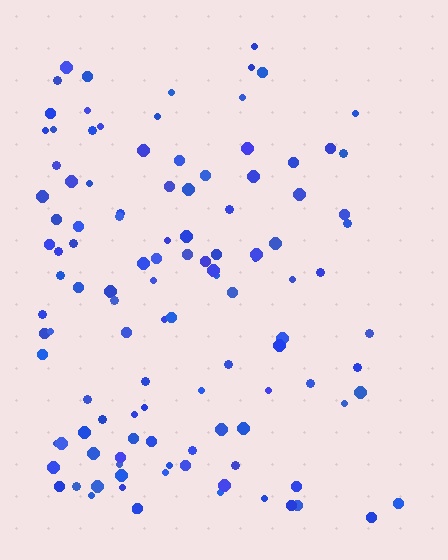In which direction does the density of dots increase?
From right to left, with the left side densest.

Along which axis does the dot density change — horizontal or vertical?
Horizontal.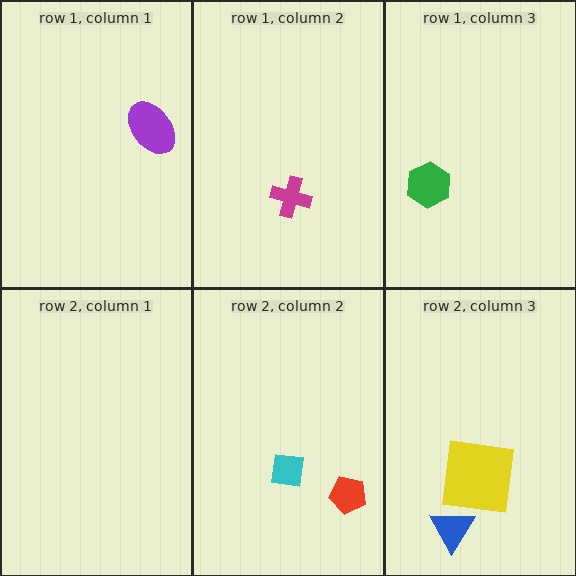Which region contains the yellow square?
The row 2, column 3 region.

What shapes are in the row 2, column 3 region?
The blue triangle, the yellow square.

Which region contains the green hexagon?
The row 1, column 3 region.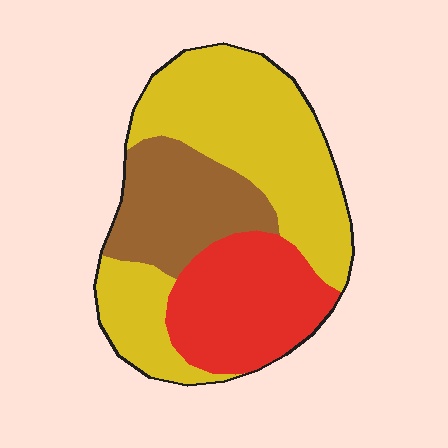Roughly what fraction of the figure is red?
Red covers roughly 25% of the figure.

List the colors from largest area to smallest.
From largest to smallest: yellow, red, brown.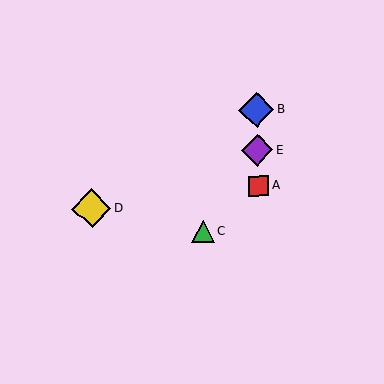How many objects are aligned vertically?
3 objects (A, B, E) are aligned vertically.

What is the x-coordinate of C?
Object C is at x≈203.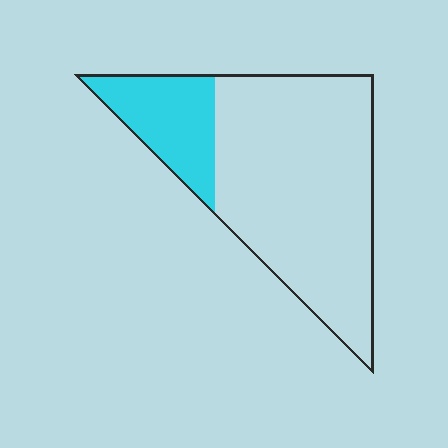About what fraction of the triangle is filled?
About one fifth (1/5).